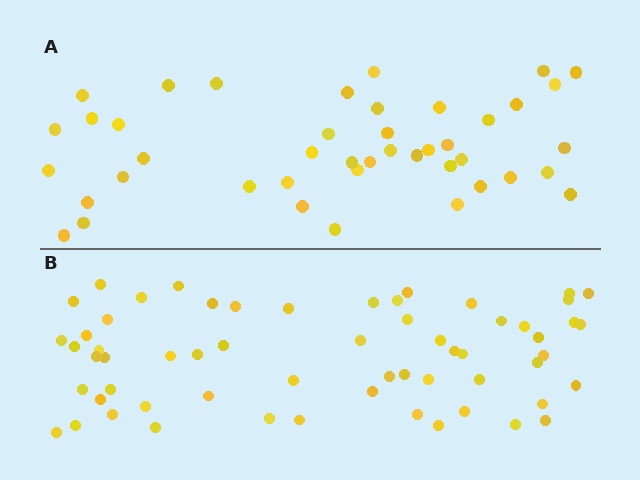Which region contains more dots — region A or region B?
Region B (the bottom region) has more dots.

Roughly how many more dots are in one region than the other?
Region B has approximately 15 more dots than region A.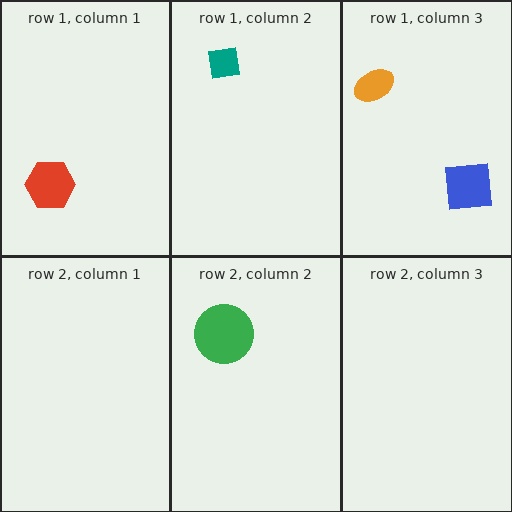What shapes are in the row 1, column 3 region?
The orange ellipse, the blue square.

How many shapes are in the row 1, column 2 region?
1.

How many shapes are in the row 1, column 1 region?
1.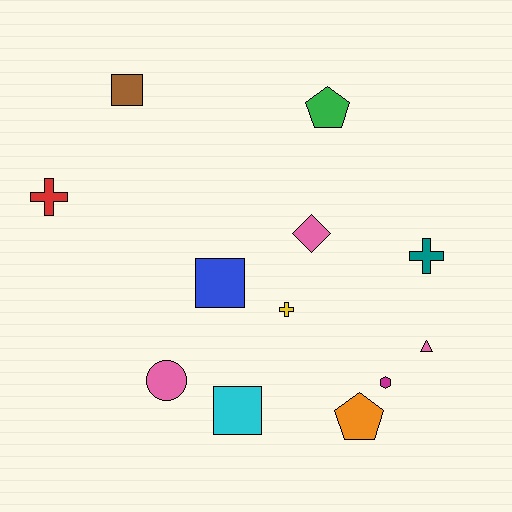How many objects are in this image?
There are 12 objects.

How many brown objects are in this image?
There is 1 brown object.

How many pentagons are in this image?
There are 2 pentagons.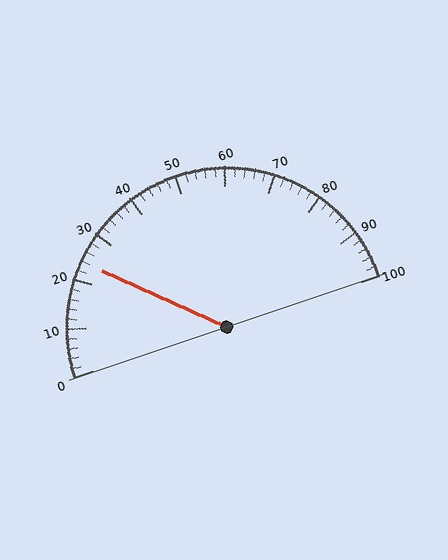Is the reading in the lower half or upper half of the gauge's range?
The reading is in the lower half of the range (0 to 100).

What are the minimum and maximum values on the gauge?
The gauge ranges from 0 to 100.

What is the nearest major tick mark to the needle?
The nearest major tick mark is 20.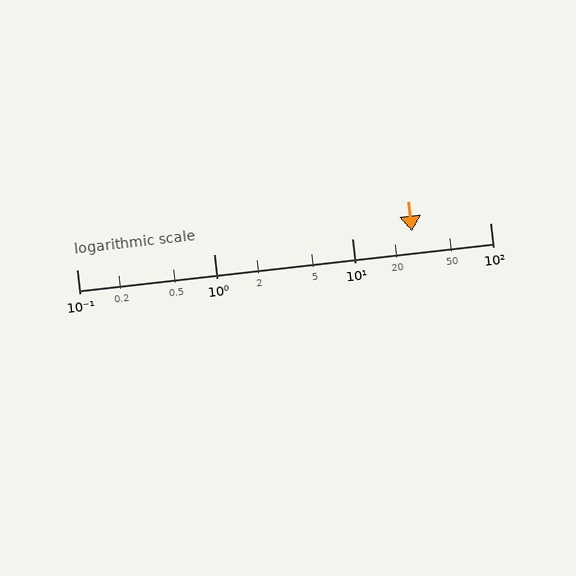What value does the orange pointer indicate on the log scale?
The pointer indicates approximately 27.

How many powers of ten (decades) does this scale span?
The scale spans 3 decades, from 0.1 to 100.